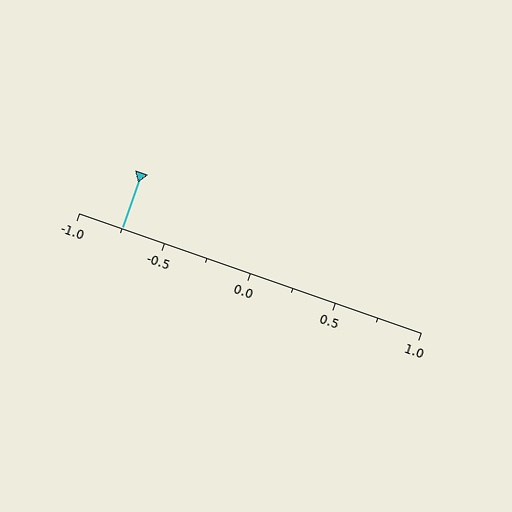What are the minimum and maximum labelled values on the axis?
The axis runs from -1.0 to 1.0.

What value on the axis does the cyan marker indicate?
The marker indicates approximately -0.75.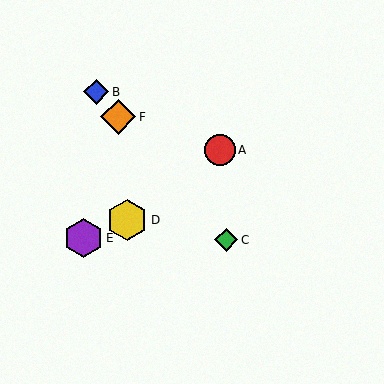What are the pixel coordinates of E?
Object E is at (84, 238).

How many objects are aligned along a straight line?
3 objects (B, C, F) are aligned along a straight line.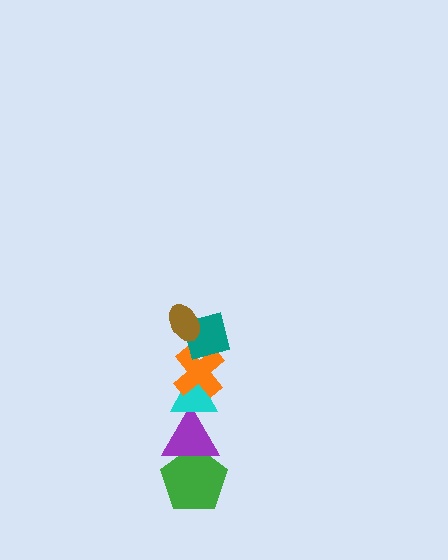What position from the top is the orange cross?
The orange cross is 3rd from the top.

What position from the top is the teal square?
The teal square is 2nd from the top.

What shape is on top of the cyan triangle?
The orange cross is on top of the cyan triangle.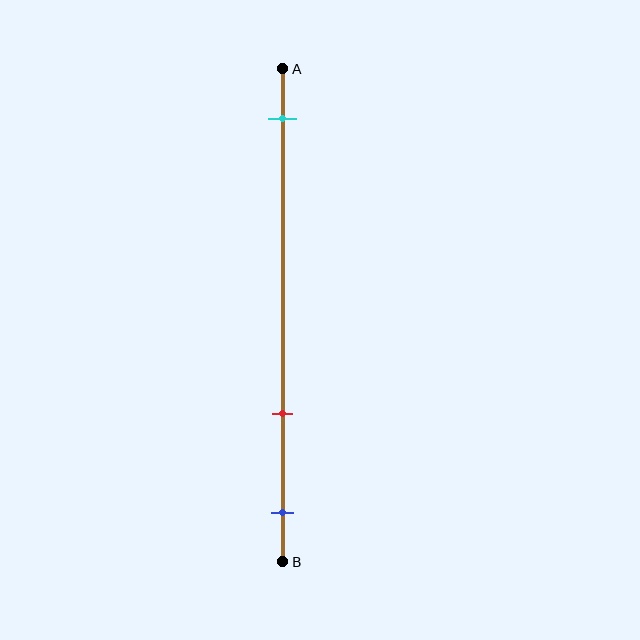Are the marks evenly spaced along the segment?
No, the marks are not evenly spaced.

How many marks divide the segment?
There are 3 marks dividing the segment.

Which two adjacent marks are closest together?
The red and blue marks are the closest adjacent pair.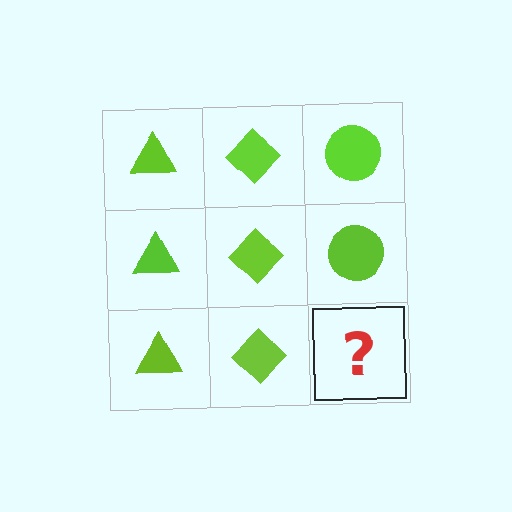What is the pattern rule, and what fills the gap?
The rule is that each column has a consistent shape. The gap should be filled with a lime circle.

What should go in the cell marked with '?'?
The missing cell should contain a lime circle.